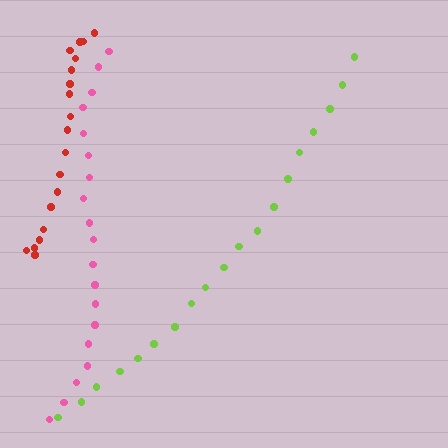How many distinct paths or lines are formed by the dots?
There are 3 distinct paths.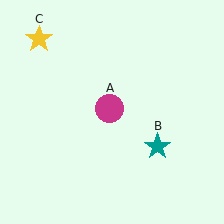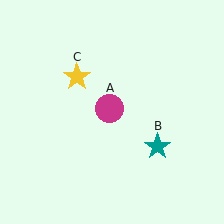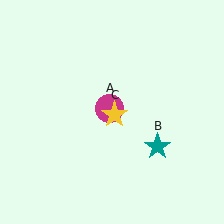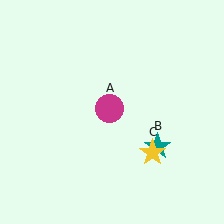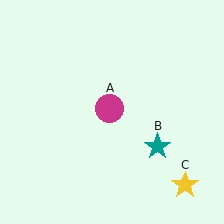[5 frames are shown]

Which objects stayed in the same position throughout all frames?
Magenta circle (object A) and teal star (object B) remained stationary.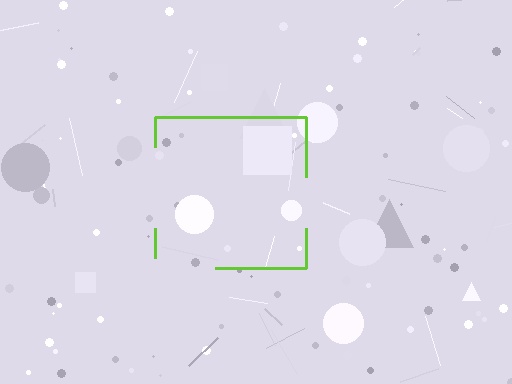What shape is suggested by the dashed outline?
The dashed outline suggests a square.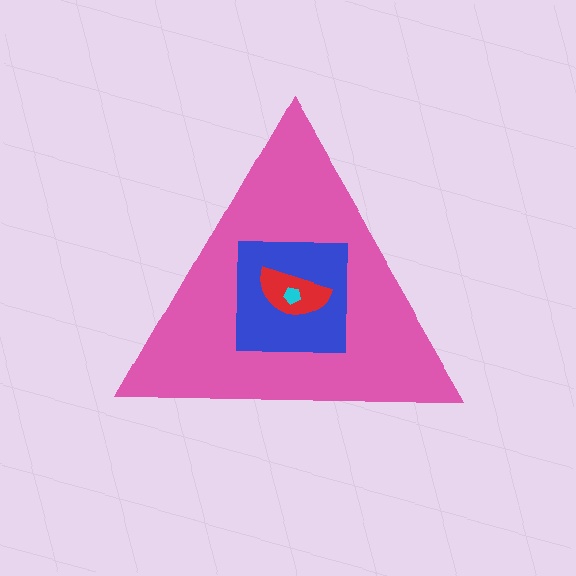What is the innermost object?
The cyan pentagon.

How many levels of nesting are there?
4.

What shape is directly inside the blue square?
The red semicircle.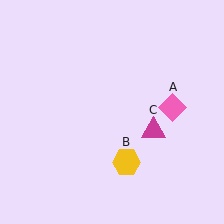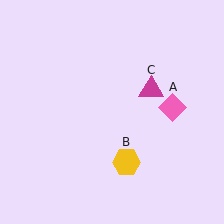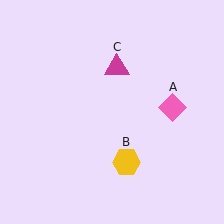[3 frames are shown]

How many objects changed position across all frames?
1 object changed position: magenta triangle (object C).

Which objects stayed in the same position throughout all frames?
Pink diamond (object A) and yellow hexagon (object B) remained stationary.